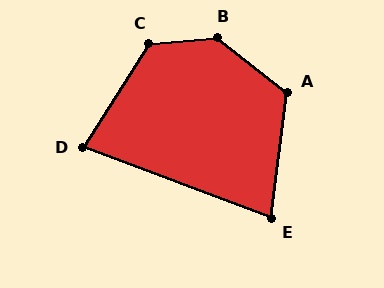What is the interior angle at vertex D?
Approximately 78 degrees (acute).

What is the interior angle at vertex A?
Approximately 120 degrees (obtuse).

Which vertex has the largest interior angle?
B, at approximately 138 degrees.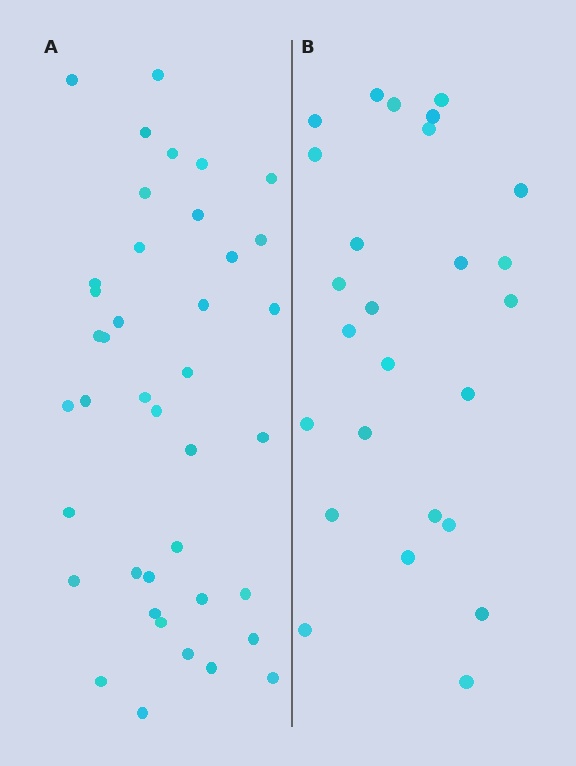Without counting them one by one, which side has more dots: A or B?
Region A (the left region) has more dots.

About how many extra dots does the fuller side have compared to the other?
Region A has approximately 15 more dots than region B.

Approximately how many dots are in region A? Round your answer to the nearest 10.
About 40 dots.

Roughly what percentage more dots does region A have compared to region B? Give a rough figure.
About 55% more.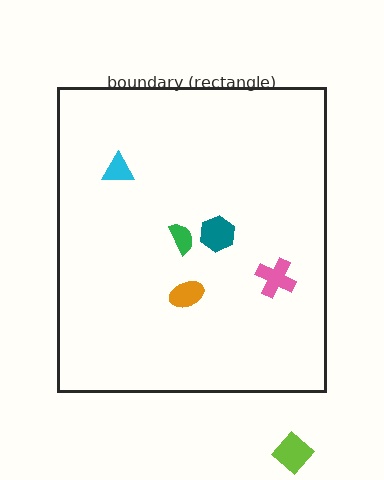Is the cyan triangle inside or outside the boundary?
Inside.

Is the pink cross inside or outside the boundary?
Inside.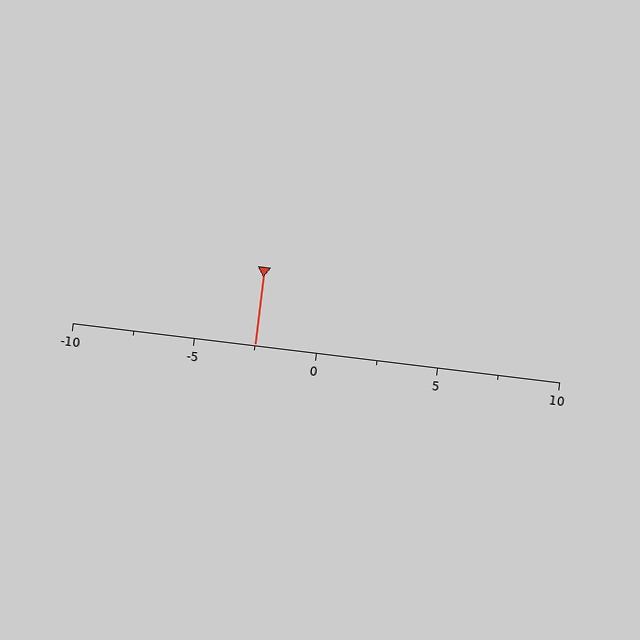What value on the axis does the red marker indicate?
The marker indicates approximately -2.5.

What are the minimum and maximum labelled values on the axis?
The axis runs from -10 to 10.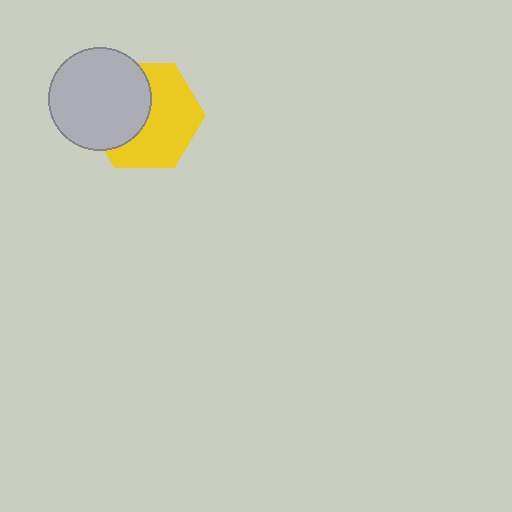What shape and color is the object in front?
The object in front is a light gray circle.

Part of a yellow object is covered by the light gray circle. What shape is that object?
It is a hexagon.